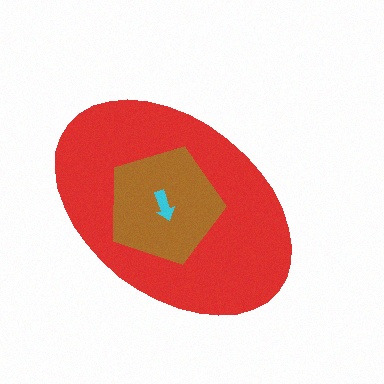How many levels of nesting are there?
3.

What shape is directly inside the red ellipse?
The brown pentagon.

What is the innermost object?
The cyan arrow.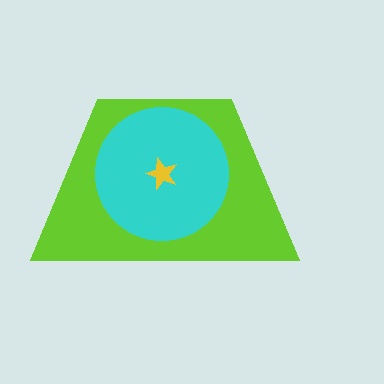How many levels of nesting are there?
3.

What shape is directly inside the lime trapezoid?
The cyan circle.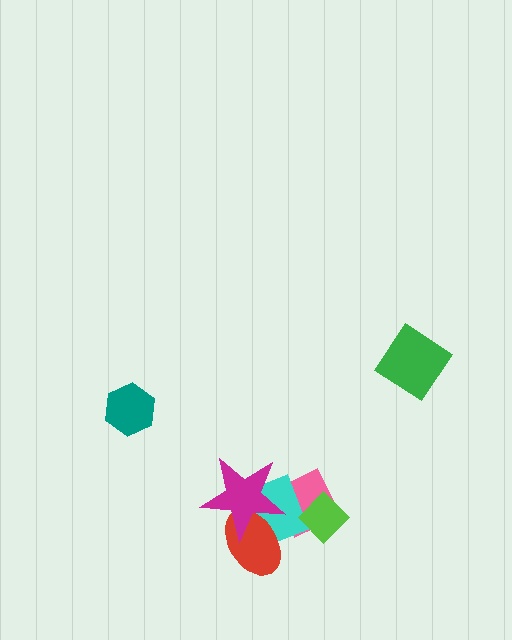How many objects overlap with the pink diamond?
3 objects overlap with the pink diamond.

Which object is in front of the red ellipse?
The magenta star is in front of the red ellipse.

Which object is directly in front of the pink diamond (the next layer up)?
The cyan diamond is directly in front of the pink diamond.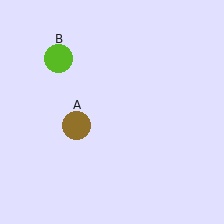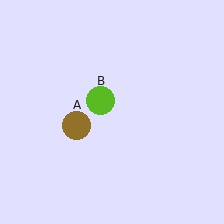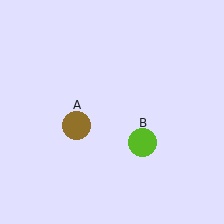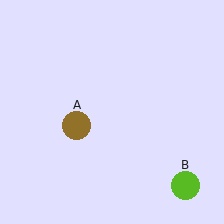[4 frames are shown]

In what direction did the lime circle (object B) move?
The lime circle (object B) moved down and to the right.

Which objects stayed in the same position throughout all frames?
Brown circle (object A) remained stationary.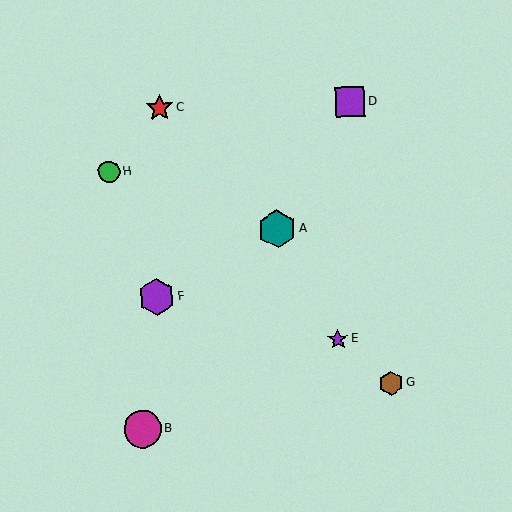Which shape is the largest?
The teal hexagon (labeled A) is the largest.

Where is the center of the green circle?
The center of the green circle is at (109, 172).